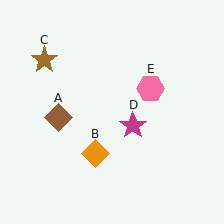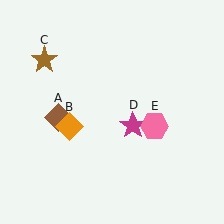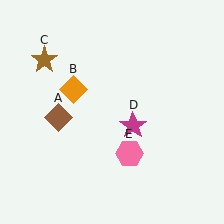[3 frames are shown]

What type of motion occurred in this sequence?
The orange diamond (object B), pink hexagon (object E) rotated clockwise around the center of the scene.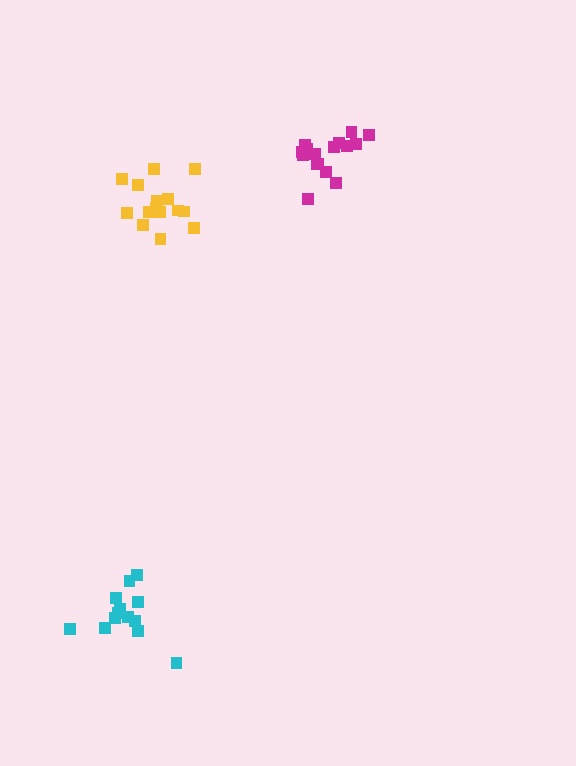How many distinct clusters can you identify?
There are 3 distinct clusters.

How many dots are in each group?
Group 1: 16 dots, Group 2: 15 dots, Group 3: 13 dots (44 total).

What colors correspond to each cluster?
The clusters are colored: magenta, yellow, cyan.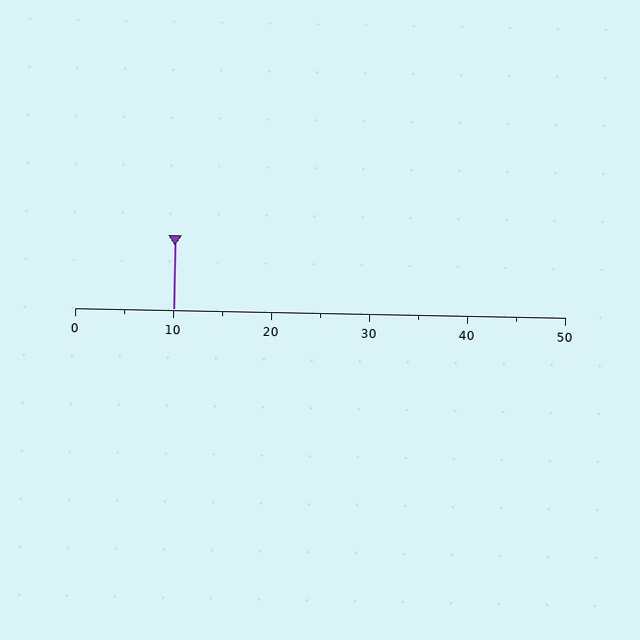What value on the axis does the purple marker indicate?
The marker indicates approximately 10.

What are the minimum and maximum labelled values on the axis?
The axis runs from 0 to 50.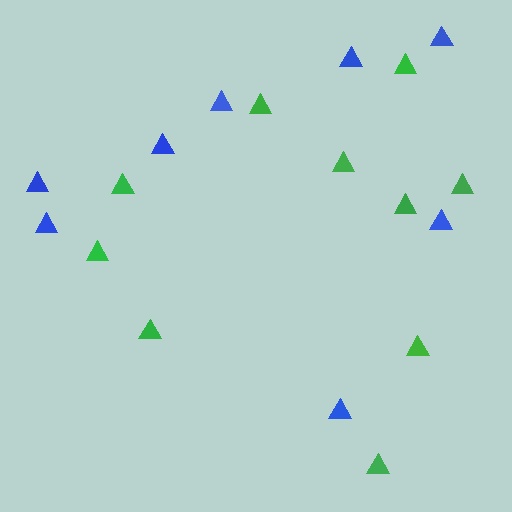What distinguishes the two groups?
There are 2 groups: one group of blue triangles (8) and one group of green triangles (10).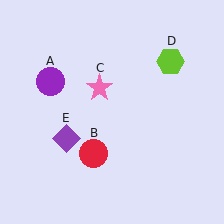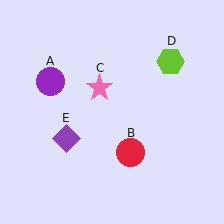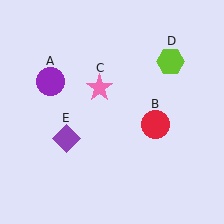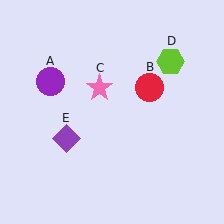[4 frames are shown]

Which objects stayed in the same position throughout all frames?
Purple circle (object A) and pink star (object C) and lime hexagon (object D) and purple diamond (object E) remained stationary.